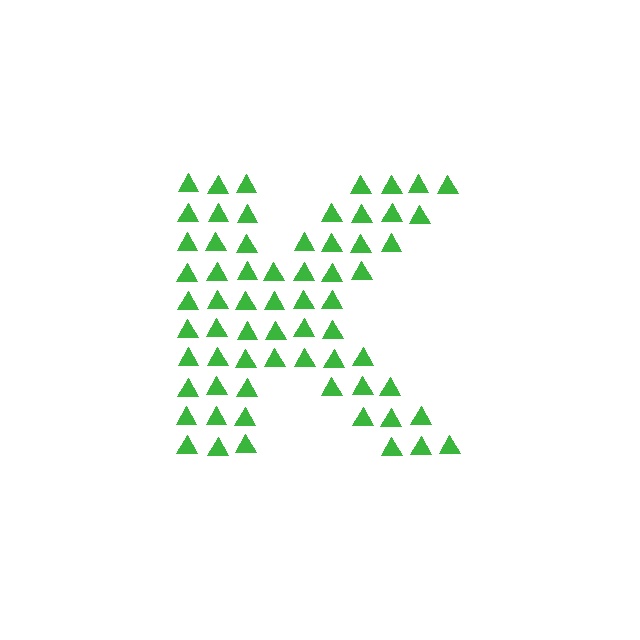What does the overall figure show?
The overall figure shows the letter K.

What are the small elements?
The small elements are triangles.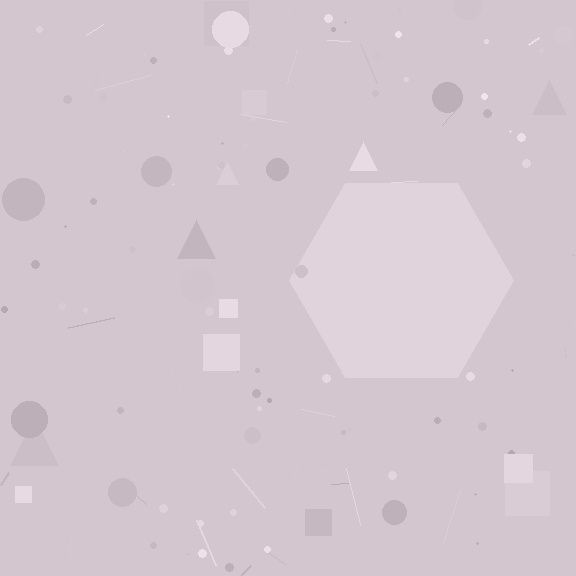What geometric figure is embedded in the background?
A hexagon is embedded in the background.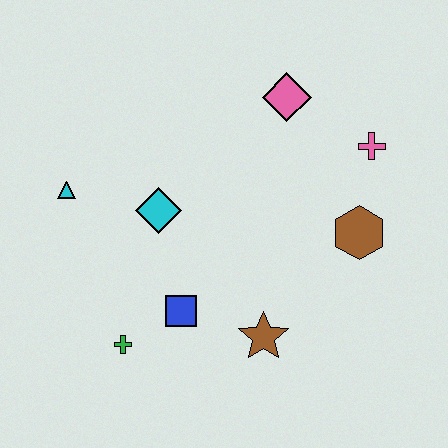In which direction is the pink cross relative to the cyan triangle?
The pink cross is to the right of the cyan triangle.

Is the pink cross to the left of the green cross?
No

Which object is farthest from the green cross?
The pink cross is farthest from the green cross.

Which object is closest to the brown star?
The blue square is closest to the brown star.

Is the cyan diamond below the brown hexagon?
No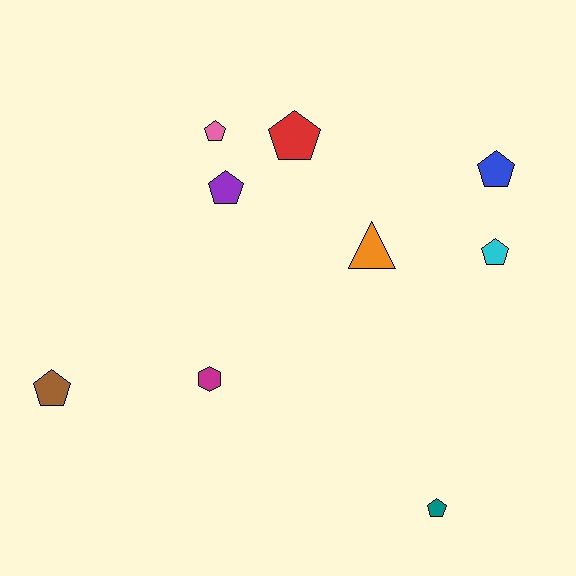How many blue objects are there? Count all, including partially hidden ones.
There is 1 blue object.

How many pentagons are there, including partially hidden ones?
There are 7 pentagons.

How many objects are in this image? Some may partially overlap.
There are 9 objects.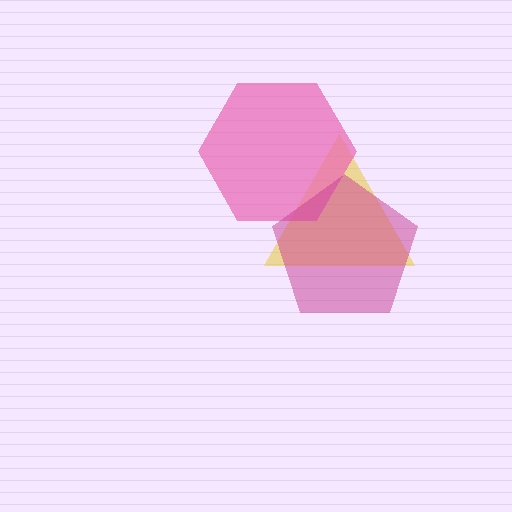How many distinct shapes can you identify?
There are 3 distinct shapes: a yellow triangle, a pink hexagon, a magenta pentagon.